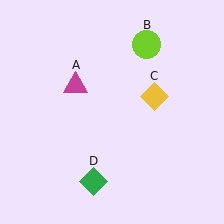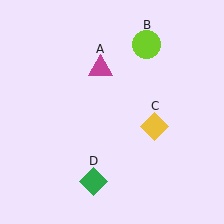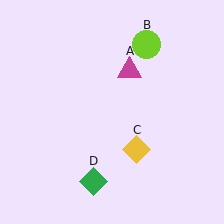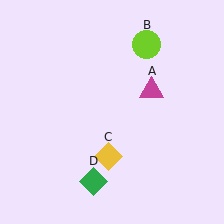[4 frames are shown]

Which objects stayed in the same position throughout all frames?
Lime circle (object B) and green diamond (object D) remained stationary.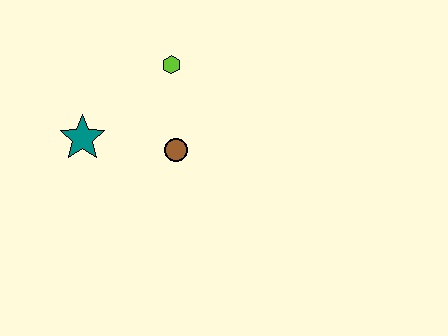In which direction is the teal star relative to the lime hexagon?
The teal star is to the left of the lime hexagon.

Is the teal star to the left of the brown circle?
Yes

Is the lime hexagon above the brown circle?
Yes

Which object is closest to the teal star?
The brown circle is closest to the teal star.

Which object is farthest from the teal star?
The lime hexagon is farthest from the teal star.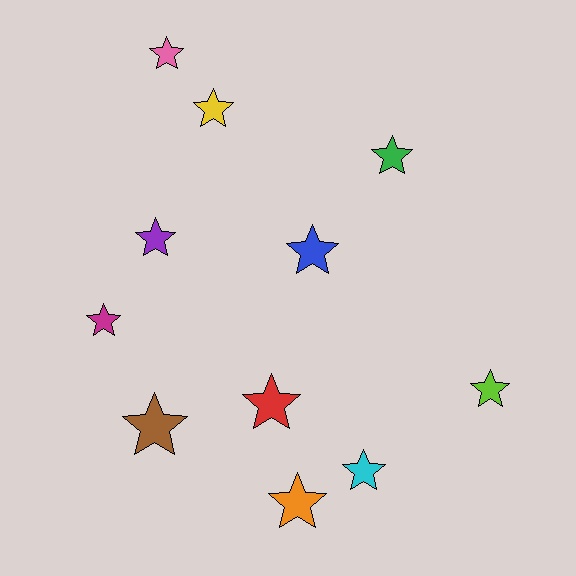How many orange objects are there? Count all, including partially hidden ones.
There is 1 orange object.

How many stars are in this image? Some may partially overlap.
There are 11 stars.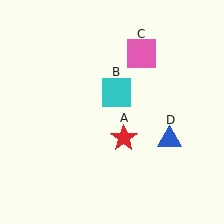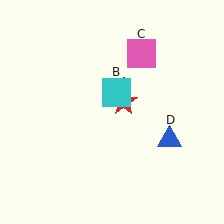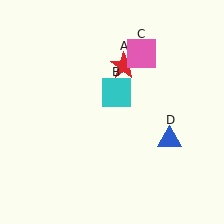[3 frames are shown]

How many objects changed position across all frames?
1 object changed position: red star (object A).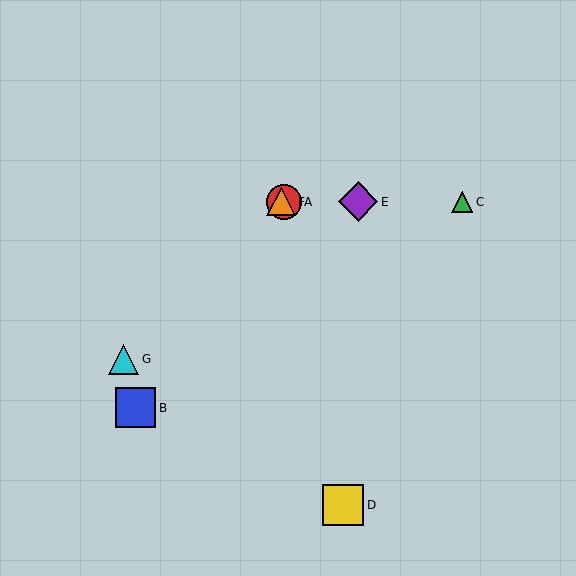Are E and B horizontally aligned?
No, E is at y≈202 and B is at y≈408.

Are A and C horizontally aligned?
Yes, both are at y≈202.